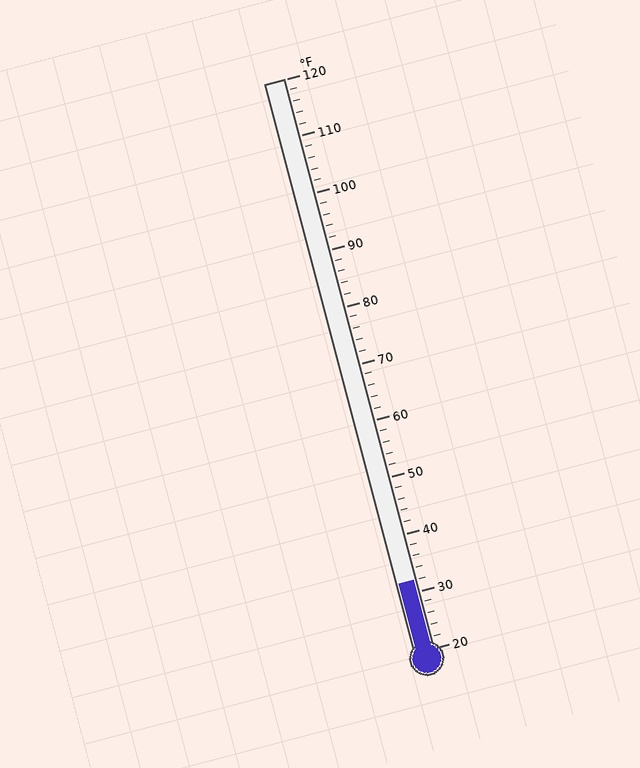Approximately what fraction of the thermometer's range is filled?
The thermometer is filled to approximately 10% of its range.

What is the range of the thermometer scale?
The thermometer scale ranges from 20°F to 120°F.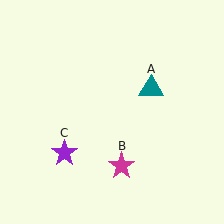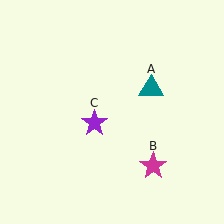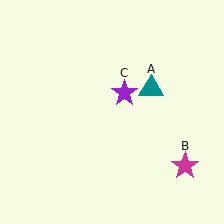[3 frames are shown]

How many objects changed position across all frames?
2 objects changed position: magenta star (object B), purple star (object C).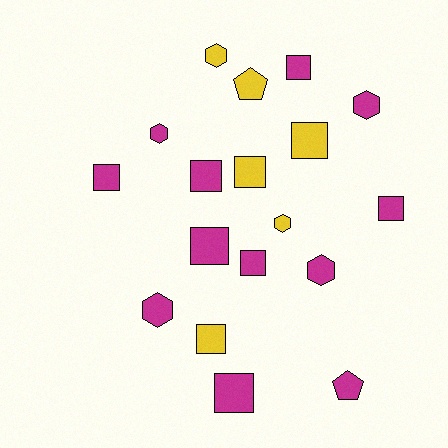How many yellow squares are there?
There are 3 yellow squares.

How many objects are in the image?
There are 18 objects.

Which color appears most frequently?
Magenta, with 12 objects.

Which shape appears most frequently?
Square, with 10 objects.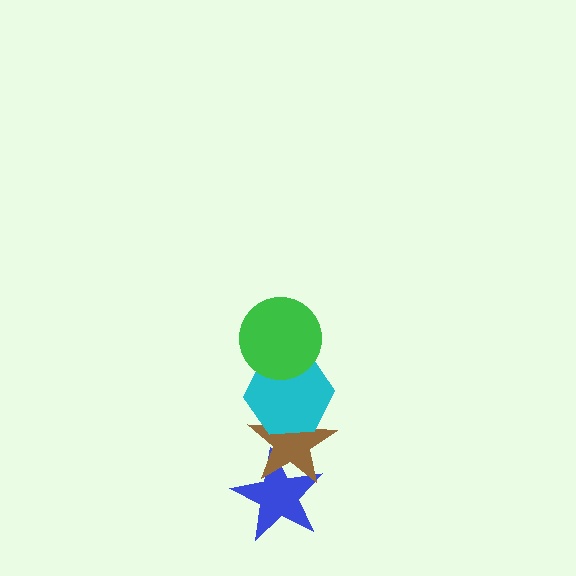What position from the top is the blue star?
The blue star is 4th from the top.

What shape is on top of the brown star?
The cyan hexagon is on top of the brown star.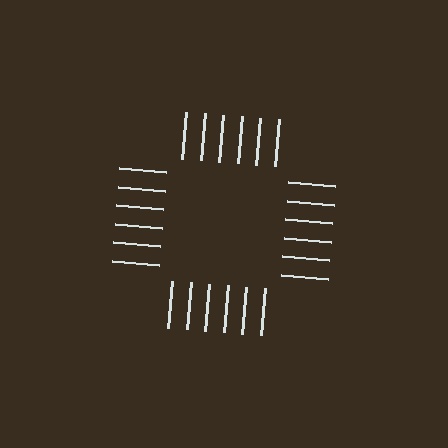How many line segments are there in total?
24 — 6 along each of the 4 edges.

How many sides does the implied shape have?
4 sides — the line-ends trace a square.